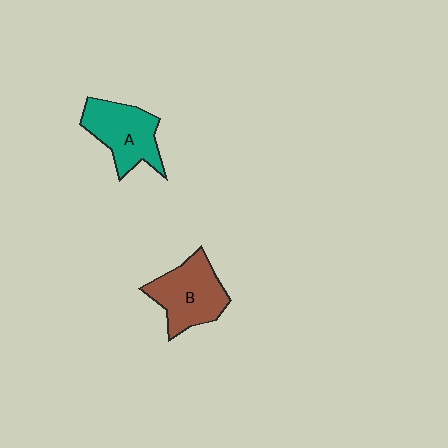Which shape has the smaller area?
Shape A (teal).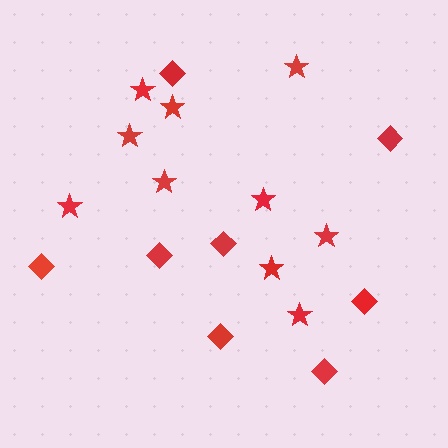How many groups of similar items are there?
There are 2 groups: one group of diamonds (8) and one group of stars (10).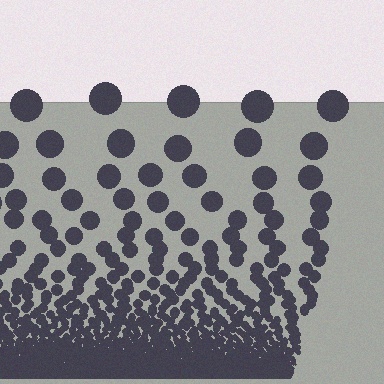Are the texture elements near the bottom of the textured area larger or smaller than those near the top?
Smaller. The gradient is inverted — elements near the bottom are smaller and denser.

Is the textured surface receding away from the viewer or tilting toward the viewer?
The surface appears to tilt toward the viewer. Texture elements get larger and sparser toward the top.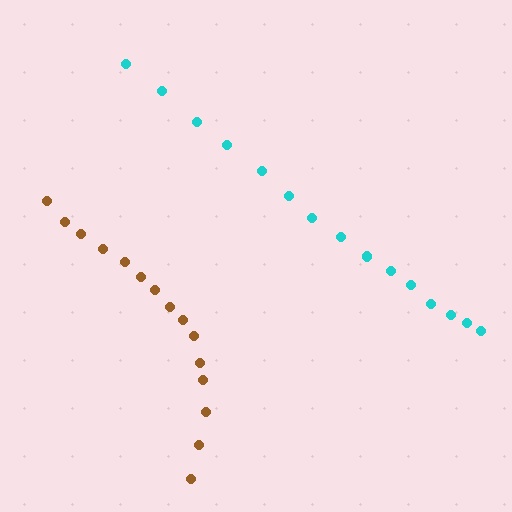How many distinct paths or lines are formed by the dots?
There are 2 distinct paths.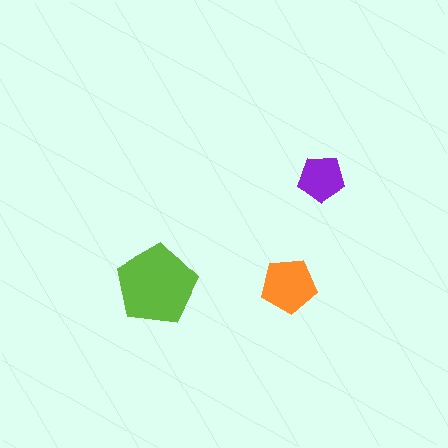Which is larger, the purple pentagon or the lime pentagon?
The lime one.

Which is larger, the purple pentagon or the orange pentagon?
The orange one.